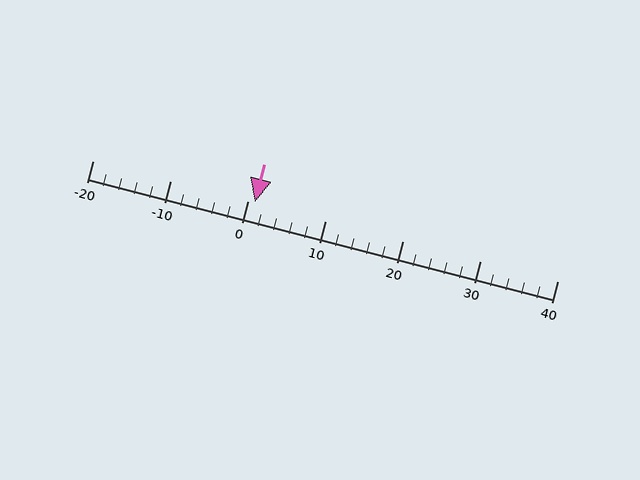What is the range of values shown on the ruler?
The ruler shows values from -20 to 40.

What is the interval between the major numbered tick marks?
The major tick marks are spaced 10 units apart.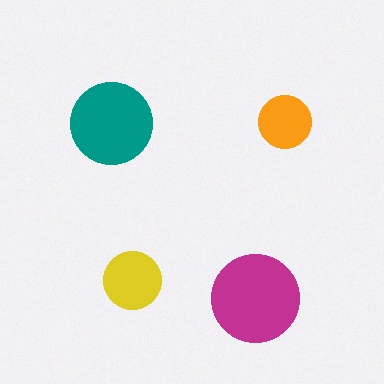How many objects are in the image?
There are 4 objects in the image.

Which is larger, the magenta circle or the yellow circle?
The magenta one.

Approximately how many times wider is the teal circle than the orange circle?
About 1.5 times wider.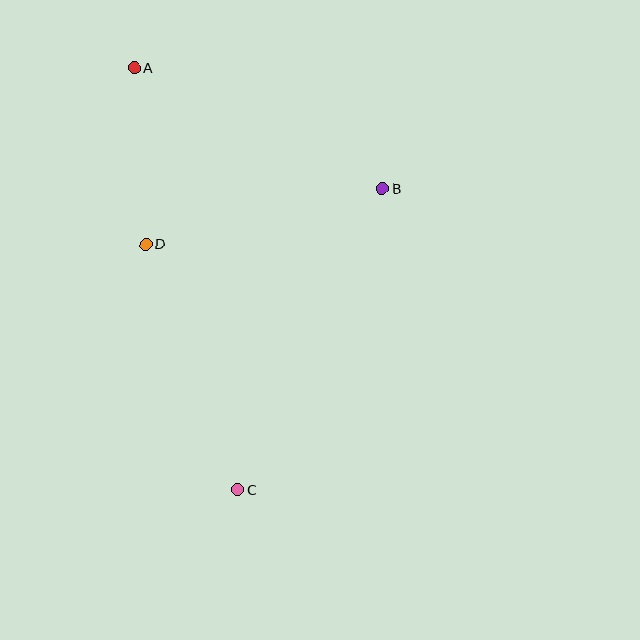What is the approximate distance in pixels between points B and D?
The distance between B and D is approximately 243 pixels.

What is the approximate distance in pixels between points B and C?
The distance between B and C is approximately 334 pixels.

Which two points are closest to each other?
Points A and D are closest to each other.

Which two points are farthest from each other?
Points A and C are farthest from each other.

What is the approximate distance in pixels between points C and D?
The distance between C and D is approximately 262 pixels.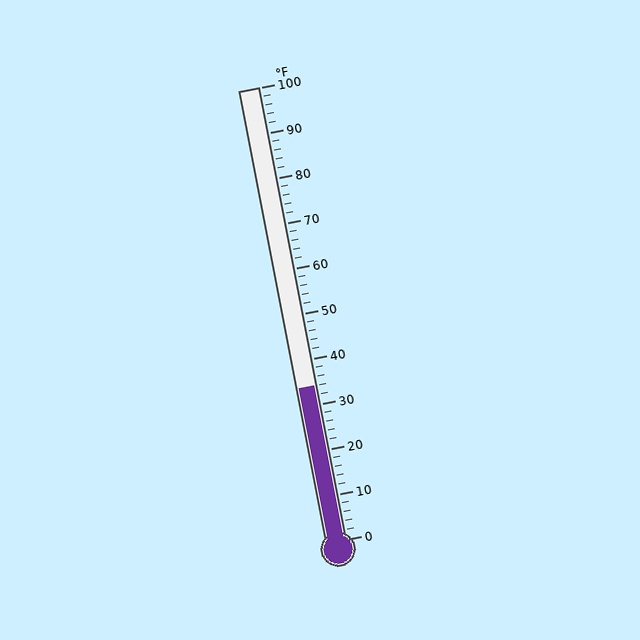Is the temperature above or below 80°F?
The temperature is below 80°F.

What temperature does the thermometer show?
The thermometer shows approximately 34°F.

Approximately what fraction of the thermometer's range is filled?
The thermometer is filled to approximately 35% of its range.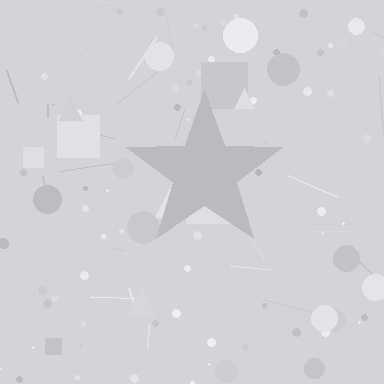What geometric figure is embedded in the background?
A star is embedded in the background.